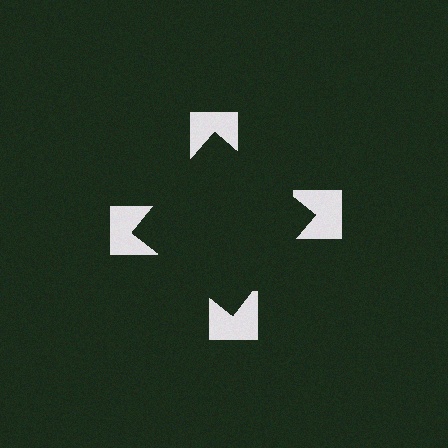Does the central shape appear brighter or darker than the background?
It typically appears slightly darker than the background, even though no actual brightness change is drawn.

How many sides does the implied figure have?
4 sides.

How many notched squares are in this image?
There are 4 — one at each vertex of the illusory square.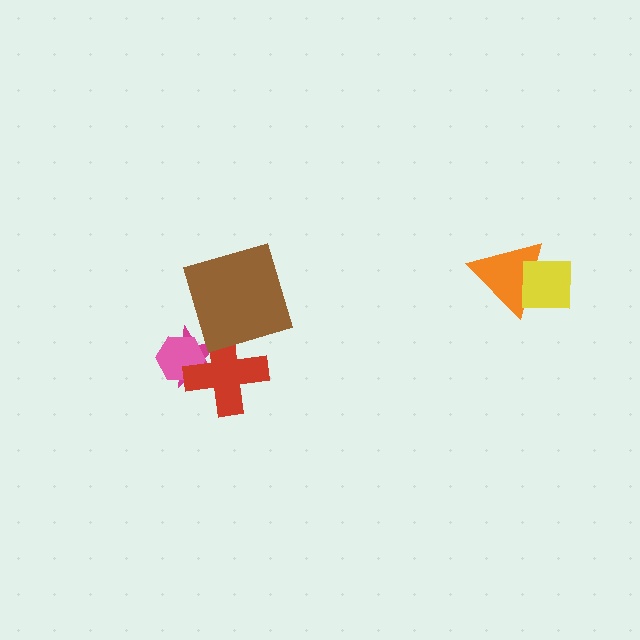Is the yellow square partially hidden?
No, no other shape covers it.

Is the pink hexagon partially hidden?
Yes, it is partially covered by another shape.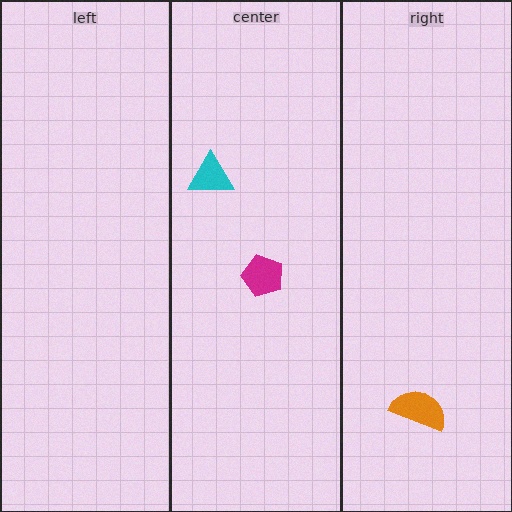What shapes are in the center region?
The cyan triangle, the magenta pentagon.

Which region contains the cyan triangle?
The center region.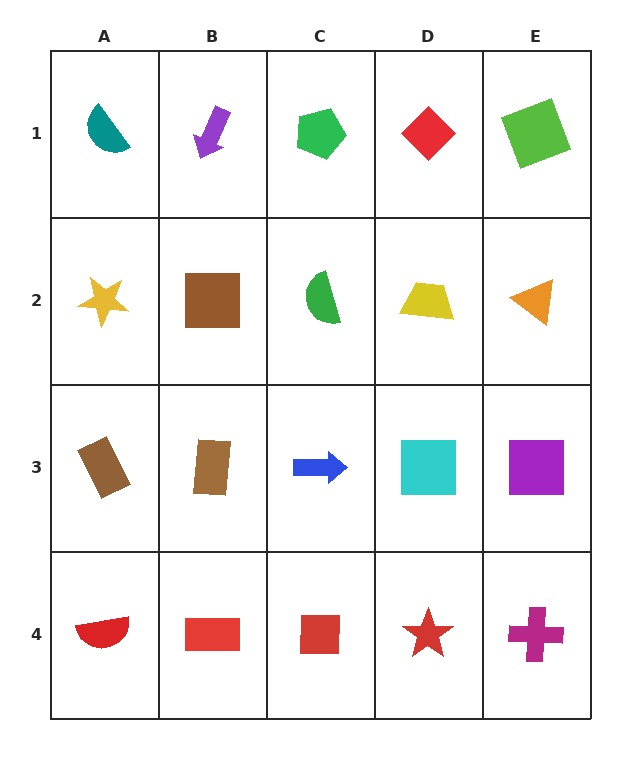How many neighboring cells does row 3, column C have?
4.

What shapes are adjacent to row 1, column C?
A green semicircle (row 2, column C), a purple arrow (row 1, column B), a red diamond (row 1, column D).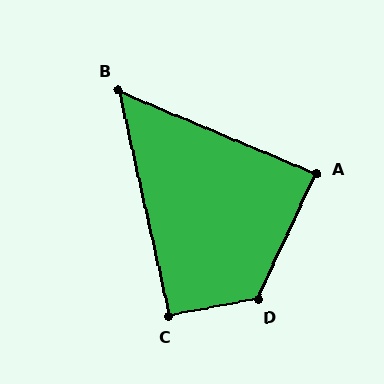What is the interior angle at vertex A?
Approximately 88 degrees (approximately right).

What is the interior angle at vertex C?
Approximately 92 degrees (approximately right).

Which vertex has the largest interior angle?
D, at approximately 125 degrees.